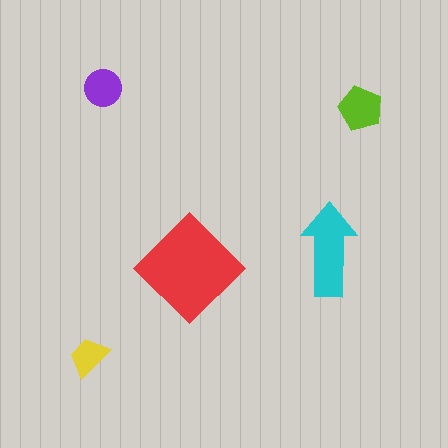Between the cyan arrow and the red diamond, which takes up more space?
The red diamond.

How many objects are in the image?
There are 5 objects in the image.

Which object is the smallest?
The yellow trapezoid.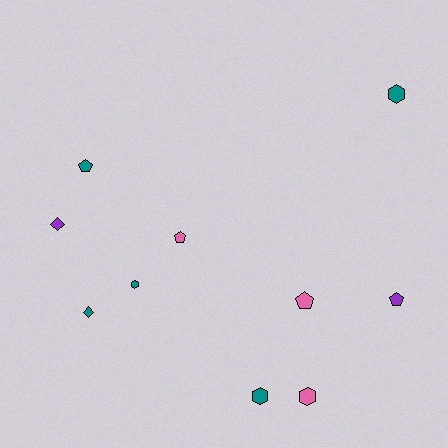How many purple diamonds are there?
There is 1 purple diamond.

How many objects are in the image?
There are 10 objects.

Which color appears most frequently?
Teal, with 5 objects.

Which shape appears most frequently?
Hexagon, with 4 objects.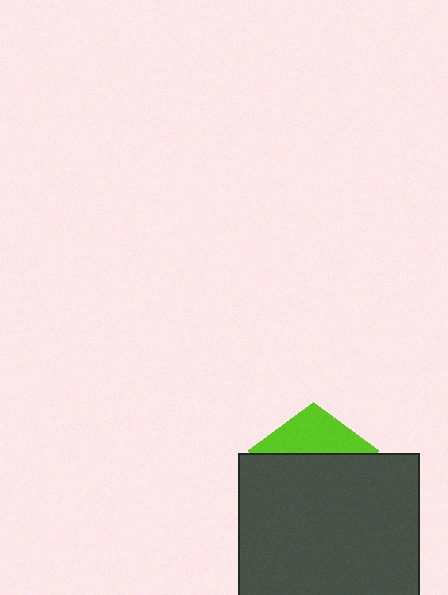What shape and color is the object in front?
The object in front is a dark gray square.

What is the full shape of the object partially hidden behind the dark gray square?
The partially hidden object is a lime pentagon.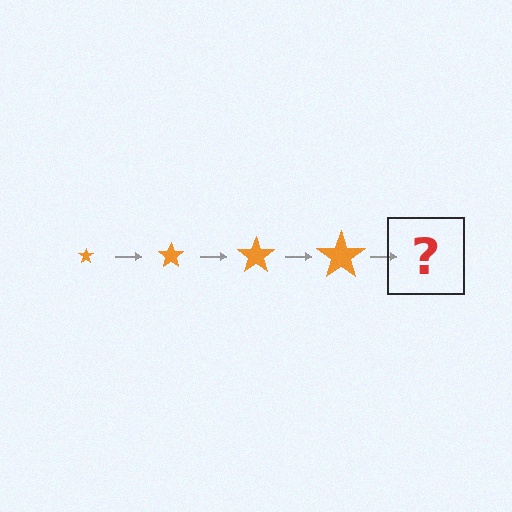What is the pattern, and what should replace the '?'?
The pattern is that the star gets progressively larger each step. The '?' should be an orange star, larger than the previous one.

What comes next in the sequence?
The next element should be an orange star, larger than the previous one.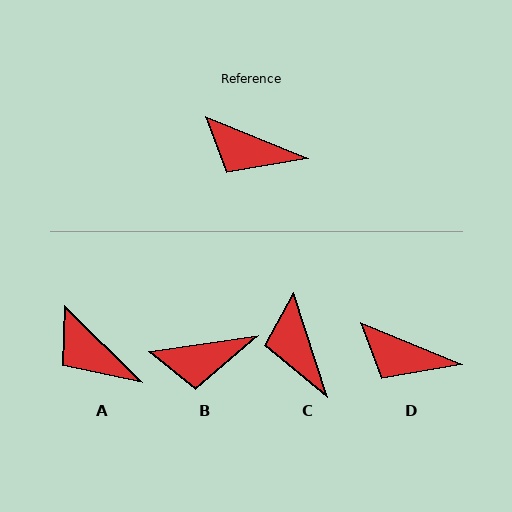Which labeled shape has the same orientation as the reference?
D.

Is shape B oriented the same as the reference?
No, it is off by about 31 degrees.